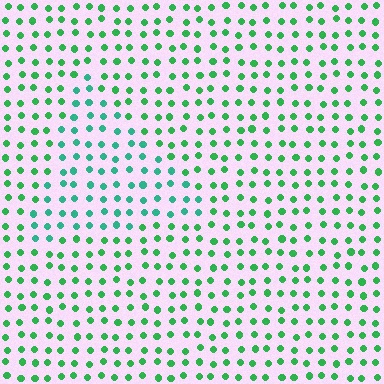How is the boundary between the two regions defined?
The boundary is defined purely by a slight shift in hue (about 28 degrees). Spacing, size, and orientation are identical on both sides.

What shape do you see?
I see a triangle.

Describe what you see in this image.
The image is filled with small green elements in a uniform arrangement. A triangle-shaped region is visible where the elements are tinted to a slightly different hue, forming a subtle color boundary.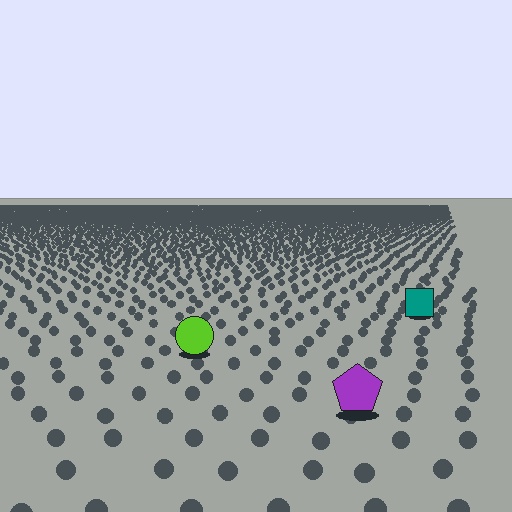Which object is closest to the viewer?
The purple pentagon is closest. The texture marks near it are larger and more spread out.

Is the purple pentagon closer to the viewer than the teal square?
Yes. The purple pentagon is closer — you can tell from the texture gradient: the ground texture is coarser near it.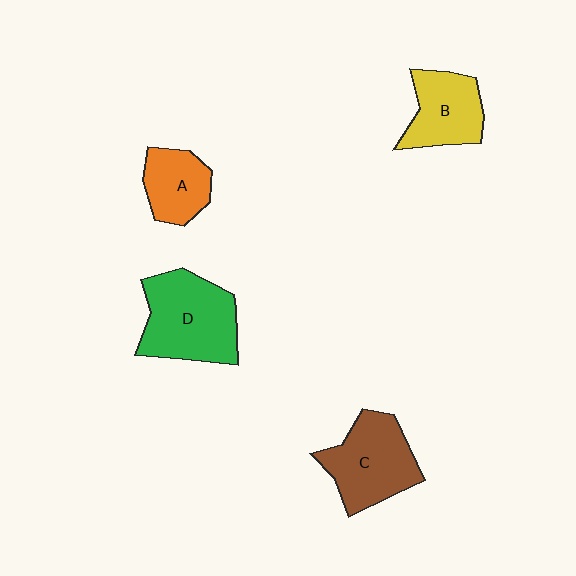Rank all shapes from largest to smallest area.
From largest to smallest: D (green), C (brown), B (yellow), A (orange).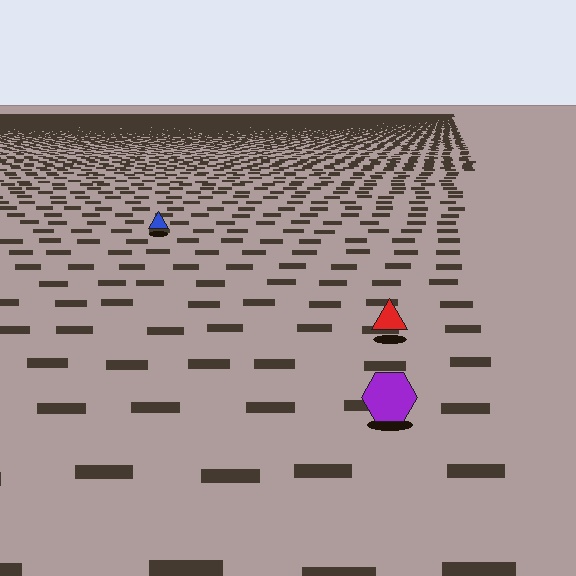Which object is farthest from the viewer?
The blue triangle is farthest from the viewer. It appears smaller and the ground texture around it is denser.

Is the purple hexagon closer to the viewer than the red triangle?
Yes. The purple hexagon is closer — you can tell from the texture gradient: the ground texture is coarser near it.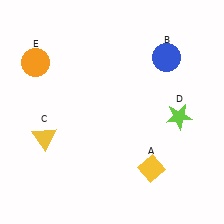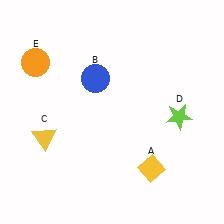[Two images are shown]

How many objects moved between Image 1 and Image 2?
1 object moved between the two images.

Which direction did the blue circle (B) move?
The blue circle (B) moved left.